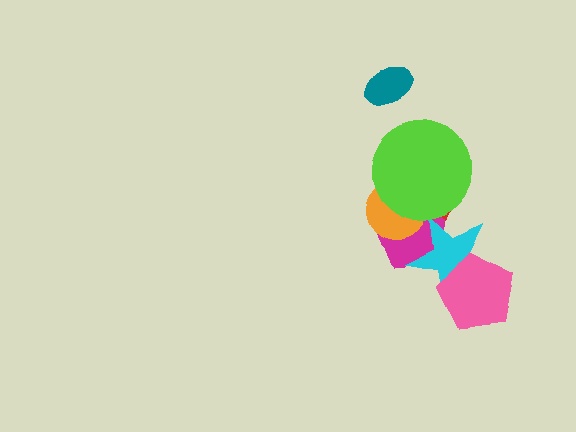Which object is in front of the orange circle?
The lime circle is in front of the orange circle.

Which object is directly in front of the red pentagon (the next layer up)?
The magenta pentagon is directly in front of the red pentagon.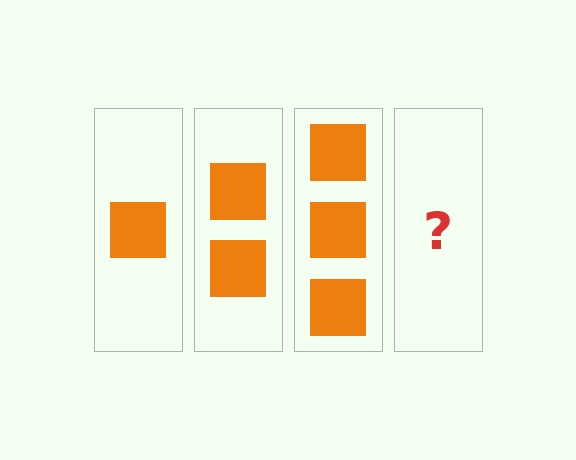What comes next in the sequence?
The next element should be 4 squares.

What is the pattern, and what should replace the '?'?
The pattern is that each step adds one more square. The '?' should be 4 squares.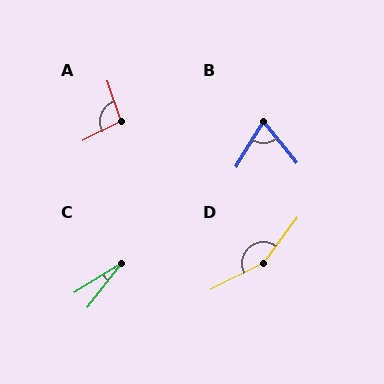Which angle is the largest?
D, at approximately 153 degrees.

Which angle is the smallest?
C, at approximately 20 degrees.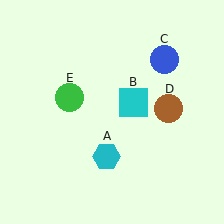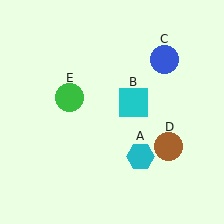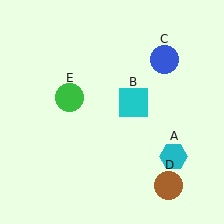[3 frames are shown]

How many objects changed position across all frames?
2 objects changed position: cyan hexagon (object A), brown circle (object D).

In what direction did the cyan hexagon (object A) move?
The cyan hexagon (object A) moved right.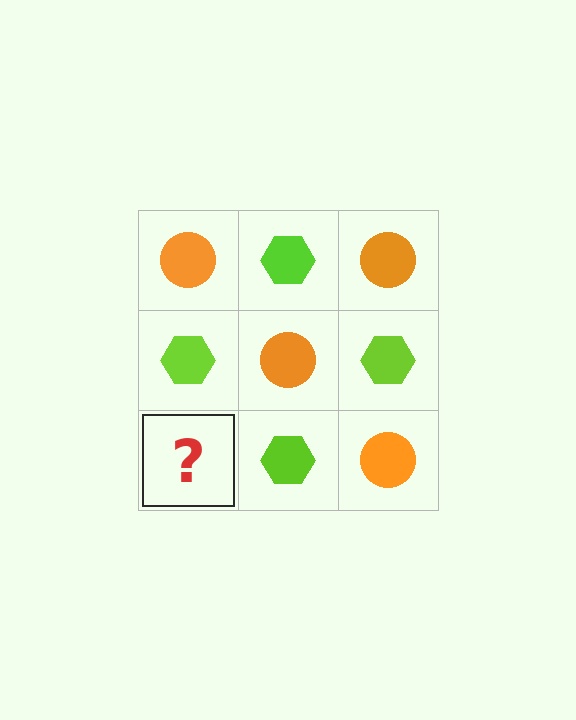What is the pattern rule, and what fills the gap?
The rule is that it alternates orange circle and lime hexagon in a checkerboard pattern. The gap should be filled with an orange circle.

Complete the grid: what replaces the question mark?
The question mark should be replaced with an orange circle.